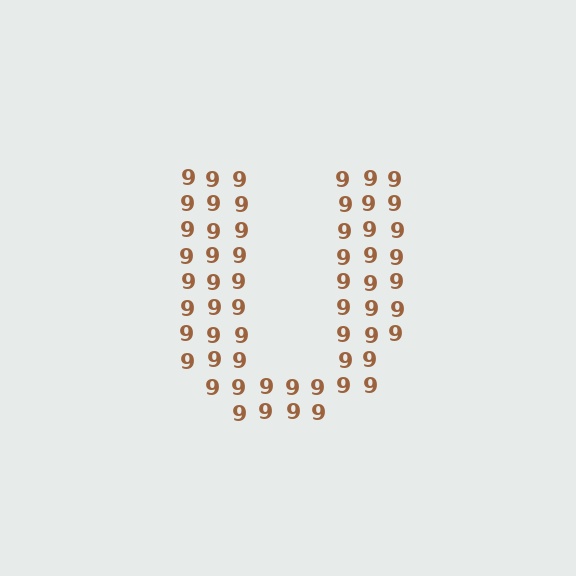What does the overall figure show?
The overall figure shows the letter U.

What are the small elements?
The small elements are digit 9's.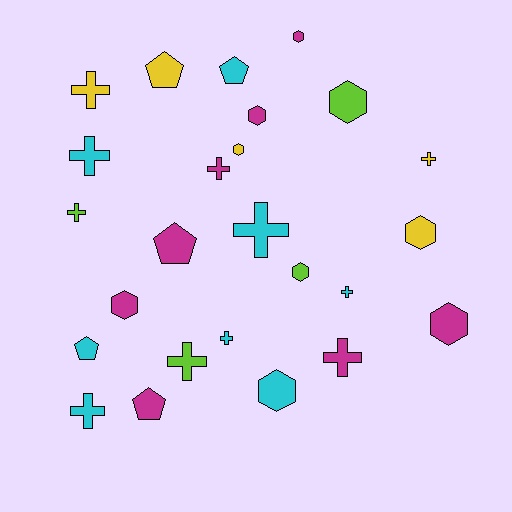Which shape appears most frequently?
Cross, with 11 objects.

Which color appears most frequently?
Cyan, with 8 objects.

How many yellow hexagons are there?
There are 2 yellow hexagons.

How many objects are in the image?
There are 25 objects.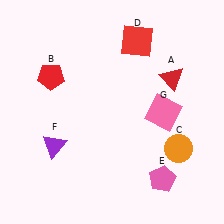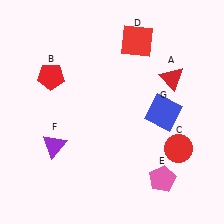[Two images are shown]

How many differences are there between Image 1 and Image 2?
There are 2 differences between the two images.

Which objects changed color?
C changed from orange to red. G changed from pink to blue.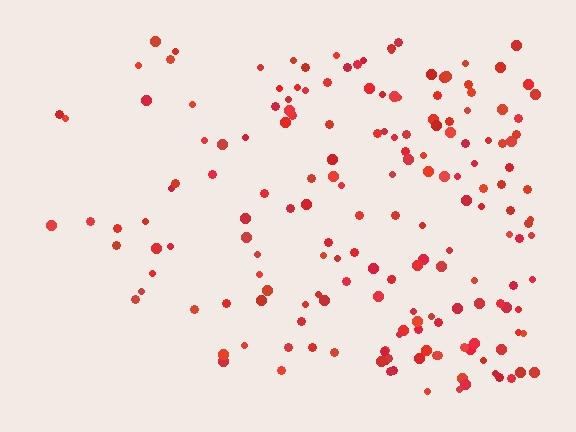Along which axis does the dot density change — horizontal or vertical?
Horizontal.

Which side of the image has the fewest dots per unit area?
The left.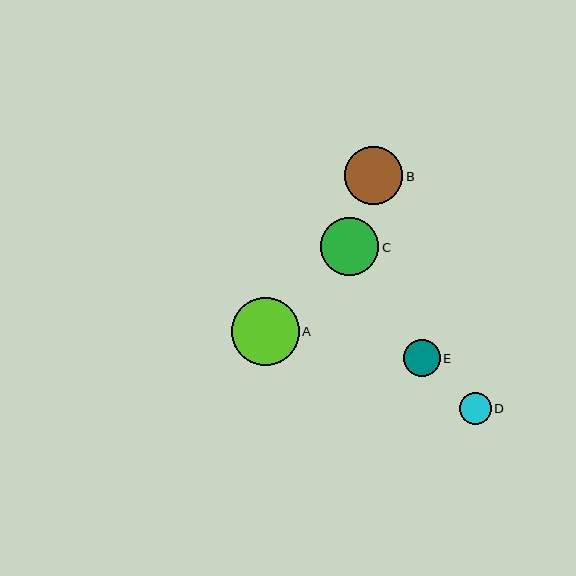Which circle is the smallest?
Circle D is the smallest with a size of approximately 32 pixels.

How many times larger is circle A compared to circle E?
Circle A is approximately 1.8 times the size of circle E.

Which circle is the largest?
Circle A is the largest with a size of approximately 68 pixels.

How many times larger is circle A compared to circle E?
Circle A is approximately 1.8 times the size of circle E.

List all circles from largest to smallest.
From largest to smallest: A, B, C, E, D.